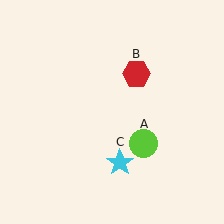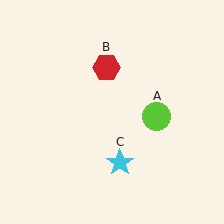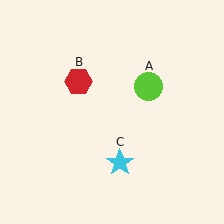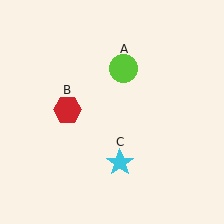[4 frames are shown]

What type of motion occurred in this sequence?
The lime circle (object A), red hexagon (object B) rotated counterclockwise around the center of the scene.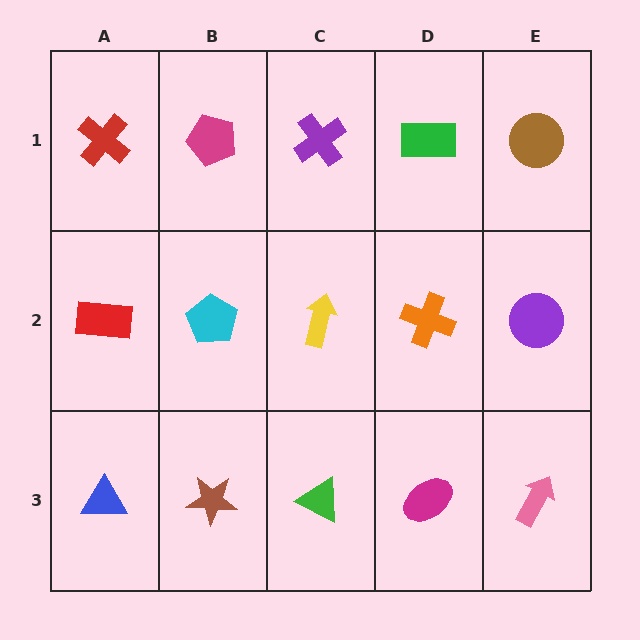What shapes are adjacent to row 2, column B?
A magenta pentagon (row 1, column B), a brown star (row 3, column B), a red rectangle (row 2, column A), a yellow arrow (row 2, column C).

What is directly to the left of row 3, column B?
A blue triangle.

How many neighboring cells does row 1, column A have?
2.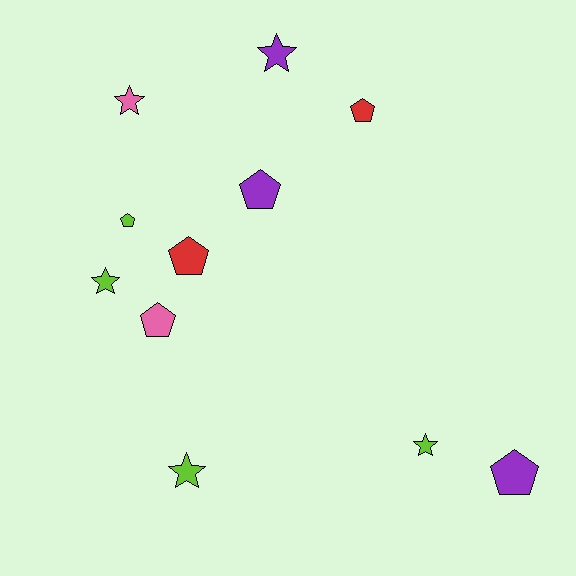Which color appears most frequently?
Lime, with 4 objects.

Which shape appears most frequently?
Pentagon, with 6 objects.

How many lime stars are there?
There are 3 lime stars.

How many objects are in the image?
There are 11 objects.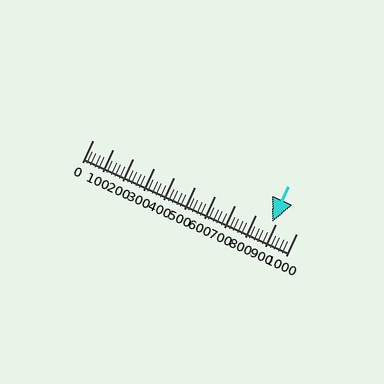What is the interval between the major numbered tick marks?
The major tick marks are spaced 100 units apart.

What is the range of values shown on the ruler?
The ruler shows values from 0 to 1000.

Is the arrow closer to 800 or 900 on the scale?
The arrow is closer to 900.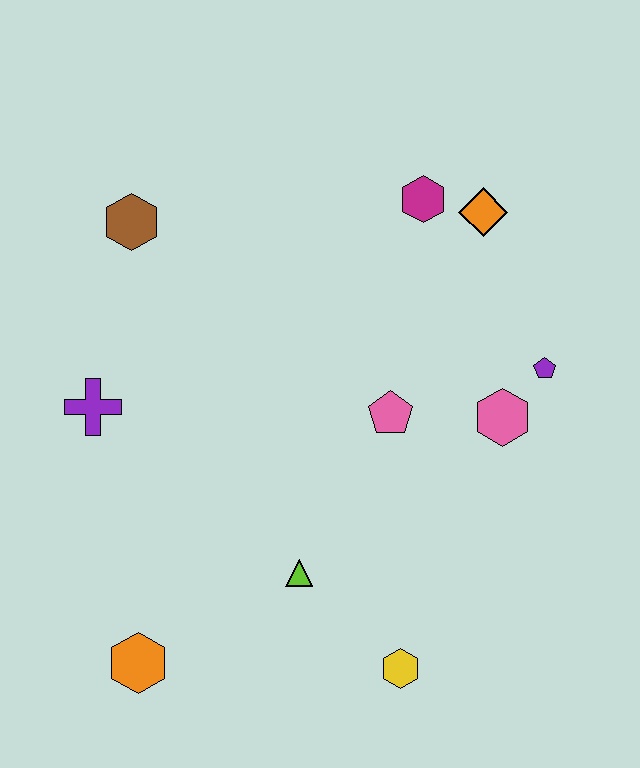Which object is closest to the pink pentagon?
The pink hexagon is closest to the pink pentagon.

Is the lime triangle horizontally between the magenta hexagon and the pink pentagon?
No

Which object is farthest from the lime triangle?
The orange diamond is farthest from the lime triangle.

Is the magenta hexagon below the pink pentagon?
No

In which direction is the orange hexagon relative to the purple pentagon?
The orange hexagon is to the left of the purple pentagon.